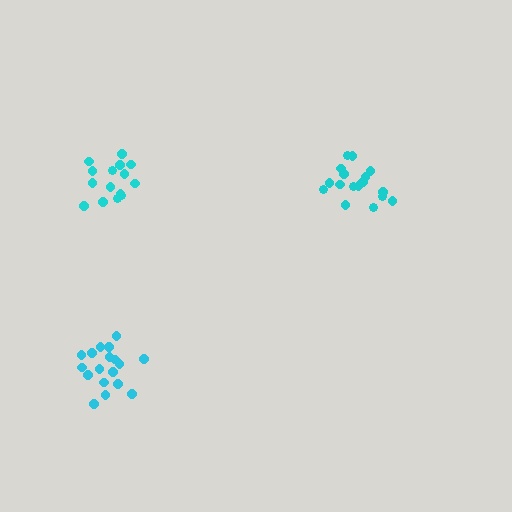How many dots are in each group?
Group 1: 17 dots, Group 2: 18 dots, Group 3: 15 dots (50 total).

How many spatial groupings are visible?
There are 3 spatial groupings.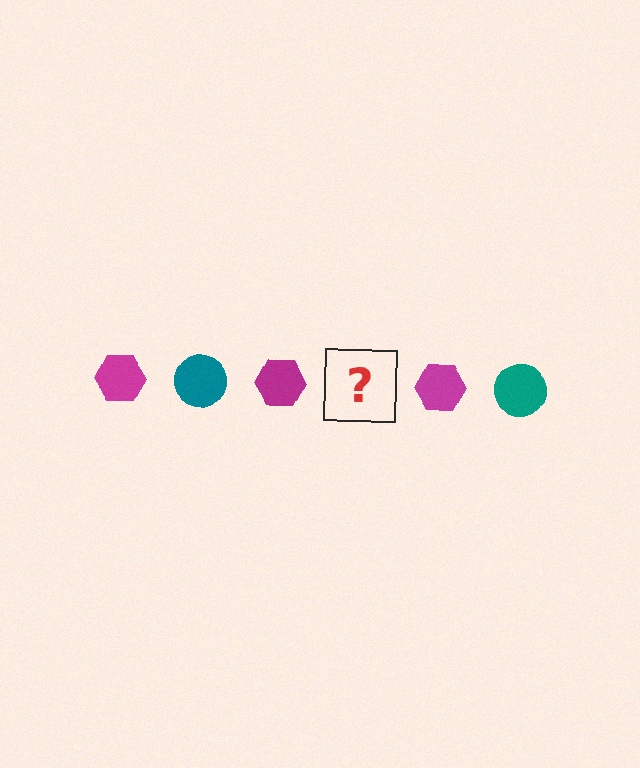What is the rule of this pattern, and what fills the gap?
The rule is that the pattern alternates between magenta hexagon and teal circle. The gap should be filled with a teal circle.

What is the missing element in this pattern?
The missing element is a teal circle.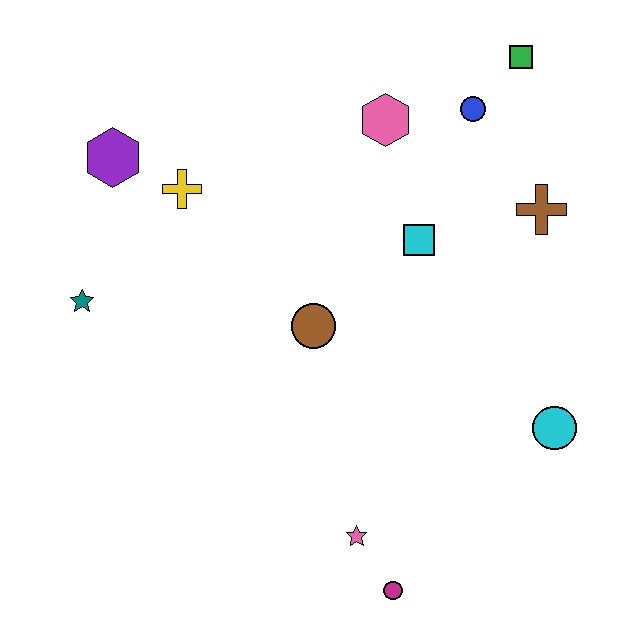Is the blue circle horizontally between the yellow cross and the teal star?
No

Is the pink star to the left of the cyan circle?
Yes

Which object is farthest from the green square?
The magenta circle is farthest from the green square.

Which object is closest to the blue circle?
The green square is closest to the blue circle.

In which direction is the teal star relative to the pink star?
The teal star is to the left of the pink star.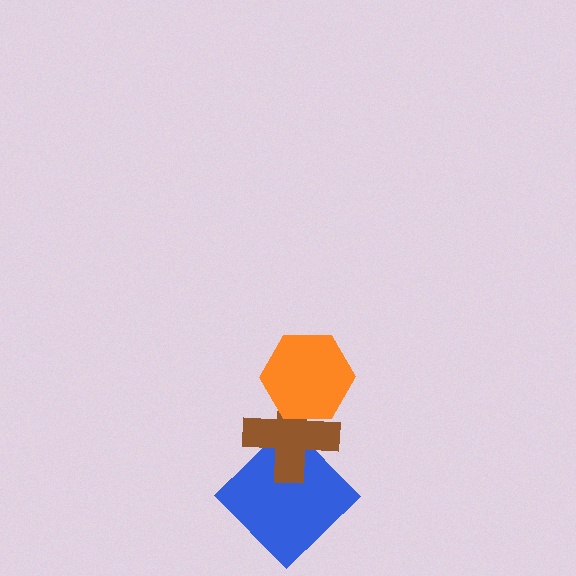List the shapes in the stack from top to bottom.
From top to bottom: the orange hexagon, the brown cross, the blue diamond.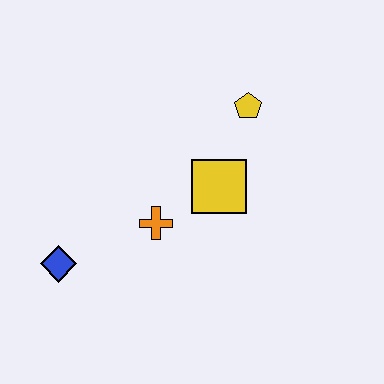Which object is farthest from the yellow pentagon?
The blue diamond is farthest from the yellow pentagon.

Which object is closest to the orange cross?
The yellow square is closest to the orange cross.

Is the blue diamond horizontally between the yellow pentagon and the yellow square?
No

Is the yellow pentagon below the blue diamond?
No